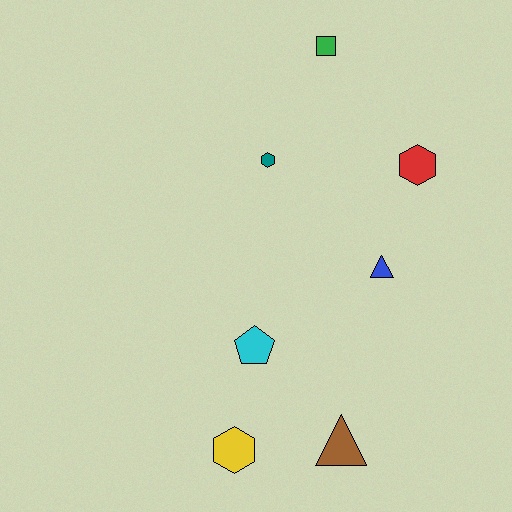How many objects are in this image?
There are 7 objects.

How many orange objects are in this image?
There are no orange objects.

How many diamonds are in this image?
There are no diamonds.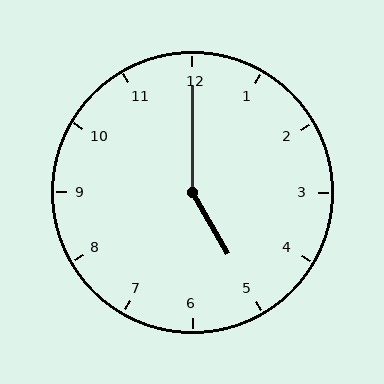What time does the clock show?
5:00.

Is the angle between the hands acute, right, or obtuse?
It is obtuse.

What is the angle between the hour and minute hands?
Approximately 150 degrees.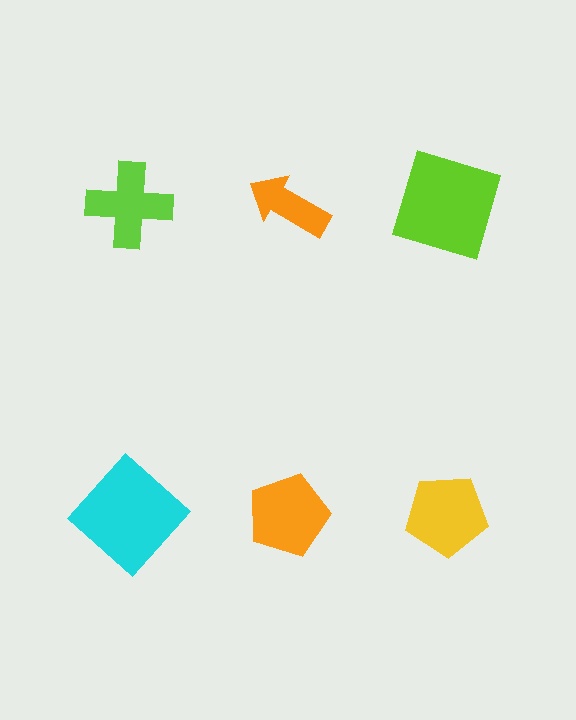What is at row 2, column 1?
A cyan diamond.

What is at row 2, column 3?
A yellow pentagon.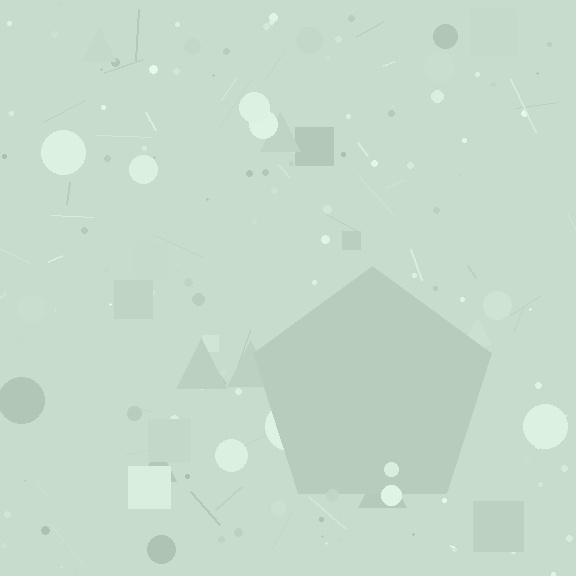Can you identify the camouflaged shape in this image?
The camouflaged shape is a pentagon.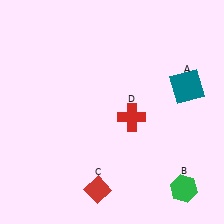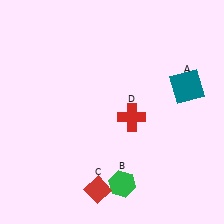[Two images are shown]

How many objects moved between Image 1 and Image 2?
1 object moved between the two images.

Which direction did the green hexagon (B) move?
The green hexagon (B) moved left.